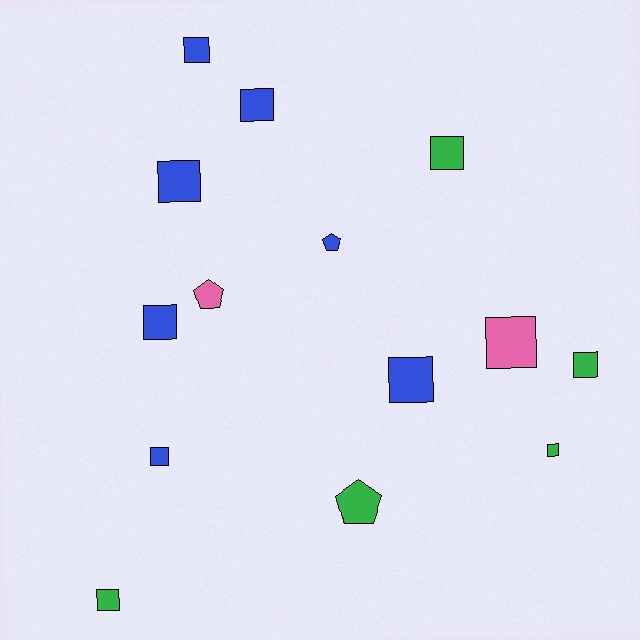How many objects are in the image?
There are 14 objects.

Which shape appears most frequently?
Square, with 11 objects.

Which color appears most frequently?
Blue, with 7 objects.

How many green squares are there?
There are 4 green squares.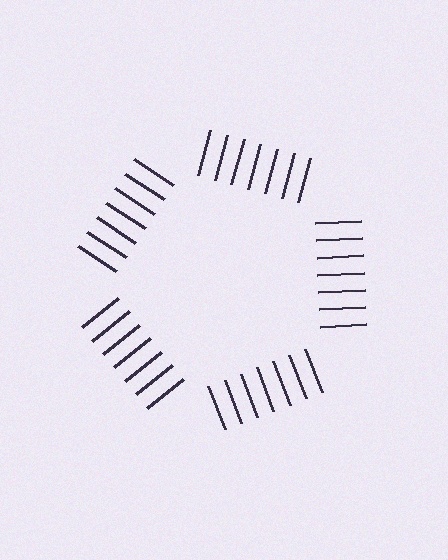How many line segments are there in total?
35 — 7 along each of the 5 edges.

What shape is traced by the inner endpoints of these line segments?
An illusory pentagon — the line segments terminate on its edges but no continuous stroke is drawn.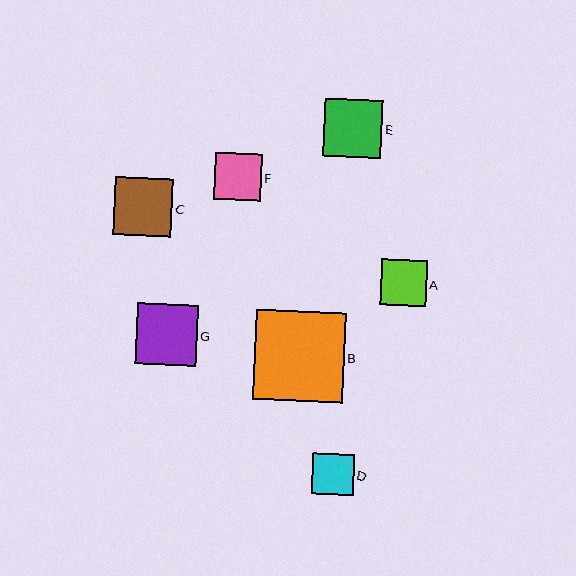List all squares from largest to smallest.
From largest to smallest: B, G, E, C, F, A, D.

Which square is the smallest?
Square D is the smallest with a size of approximately 42 pixels.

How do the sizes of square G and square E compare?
Square G and square E are approximately the same size.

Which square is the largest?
Square B is the largest with a size of approximately 90 pixels.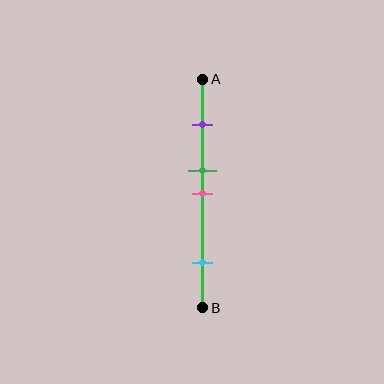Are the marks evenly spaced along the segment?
No, the marks are not evenly spaced.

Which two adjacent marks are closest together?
The green and pink marks are the closest adjacent pair.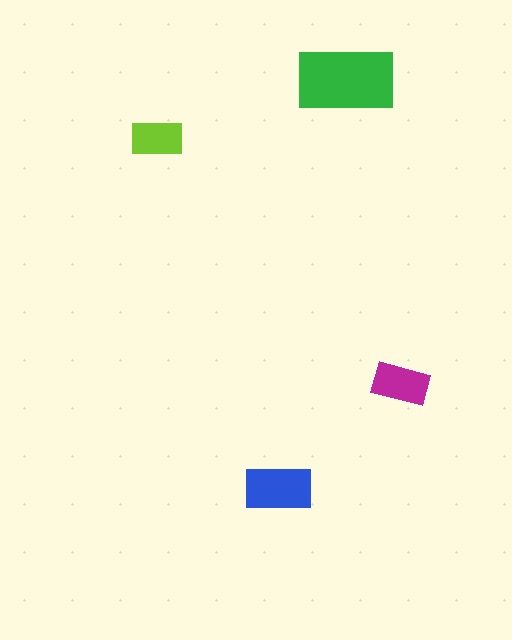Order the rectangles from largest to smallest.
the green one, the blue one, the magenta one, the lime one.